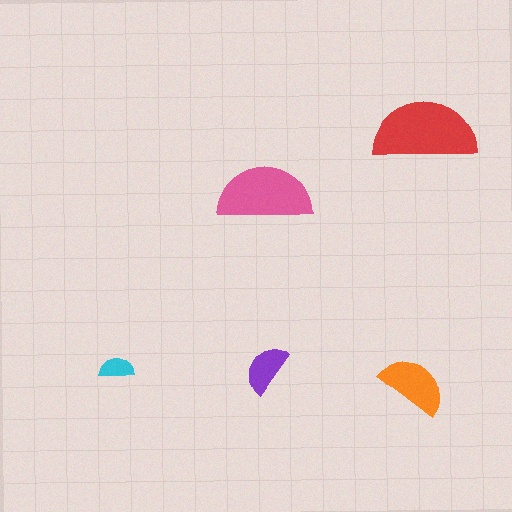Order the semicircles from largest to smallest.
the red one, the pink one, the orange one, the purple one, the cyan one.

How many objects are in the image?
There are 5 objects in the image.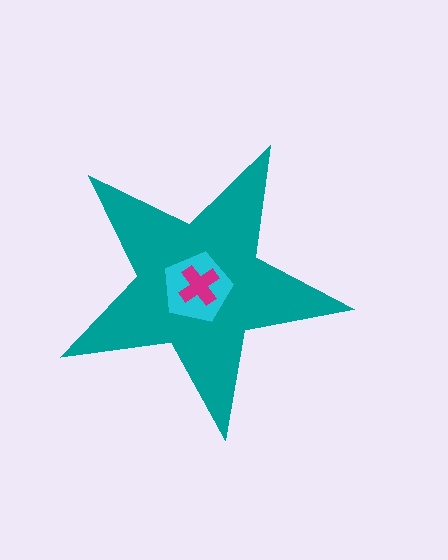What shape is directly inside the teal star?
The cyan pentagon.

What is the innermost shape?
The magenta cross.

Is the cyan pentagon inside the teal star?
Yes.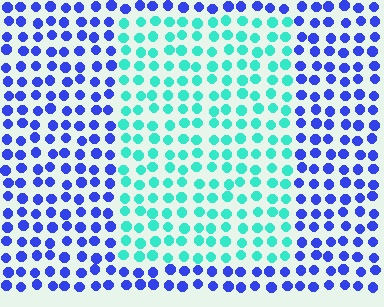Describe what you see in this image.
The image is filled with small blue elements in a uniform arrangement. A rectangle-shaped region is visible where the elements are tinted to a slightly different hue, forming a subtle color boundary.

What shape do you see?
I see a rectangle.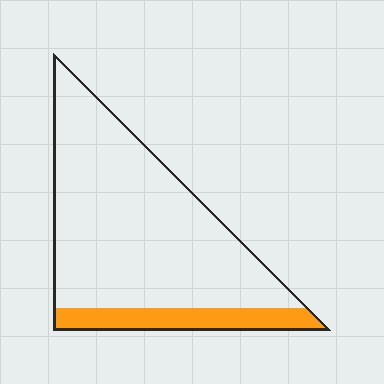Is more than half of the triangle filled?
No.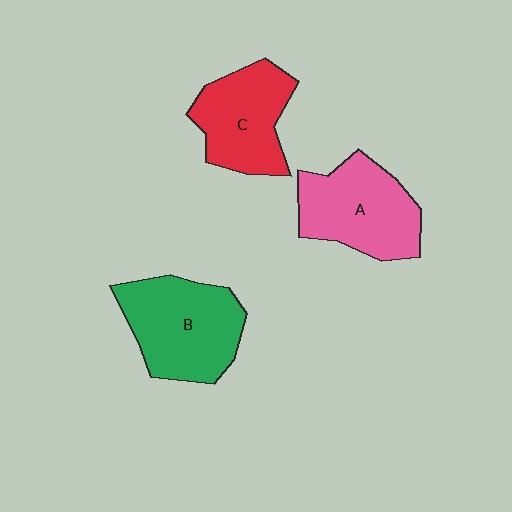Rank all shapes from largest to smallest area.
From largest to smallest: B (green), A (pink), C (red).